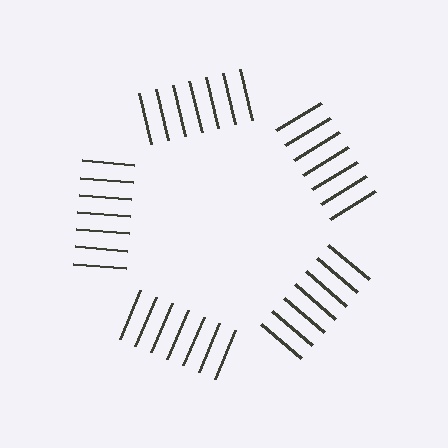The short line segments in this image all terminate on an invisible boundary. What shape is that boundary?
An illusory pentagon — the line segments terminate on its edges but no continuous stroke is drawn.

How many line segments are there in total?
35 — 7 along each of the 5 edges.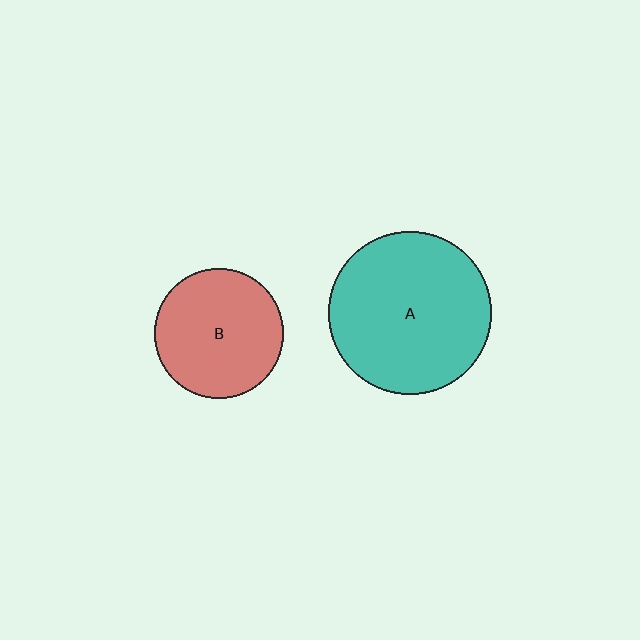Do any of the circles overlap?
No, none of the circles overlap.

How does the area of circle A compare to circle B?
Approximately 1.6 times.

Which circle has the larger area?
Circle A (teal).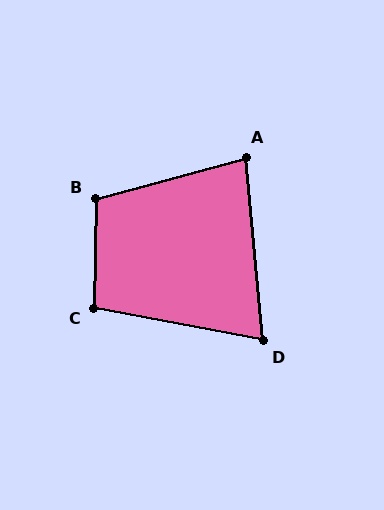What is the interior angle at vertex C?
Approximately 100 degrees (obtuse).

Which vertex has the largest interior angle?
B, at approximately 106 degrees.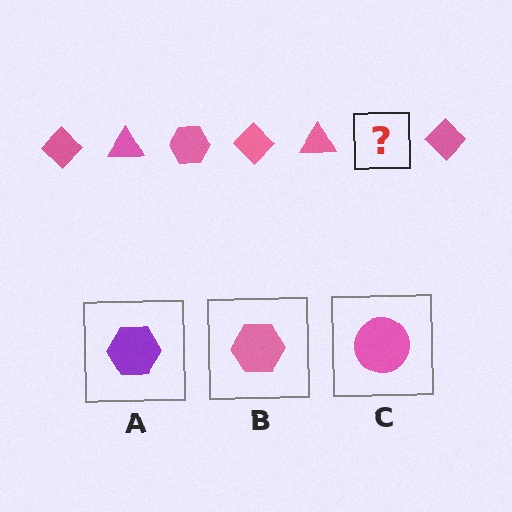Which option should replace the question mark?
Option B.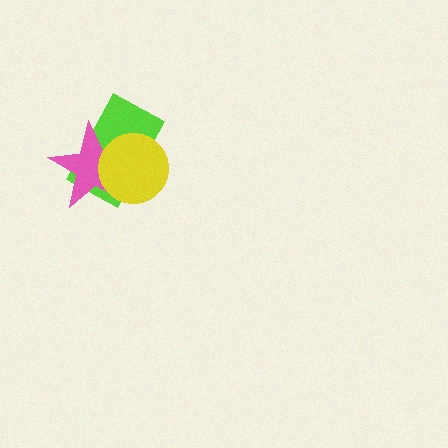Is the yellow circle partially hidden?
No, no other shape covers it.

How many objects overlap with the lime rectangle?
2 objects overlap with the lime rectangle.